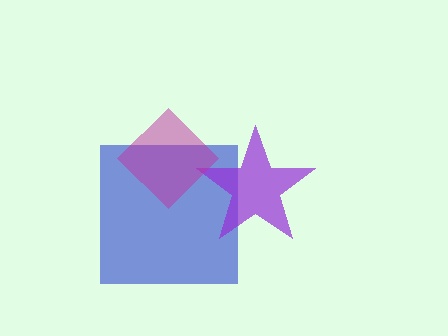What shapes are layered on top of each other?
The layered shapes are: a blue square, a purple star, a magenta diamond.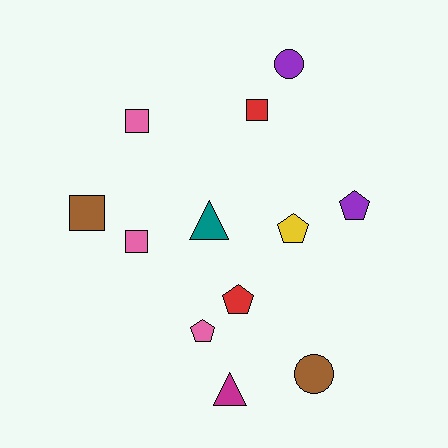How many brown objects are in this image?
There are 2 brown objects.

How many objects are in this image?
There are 12 objects.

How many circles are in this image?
There are 2 circles.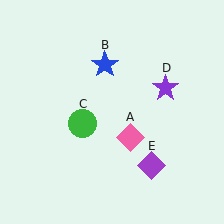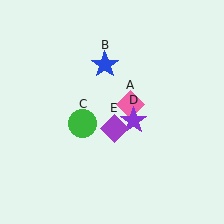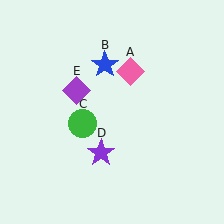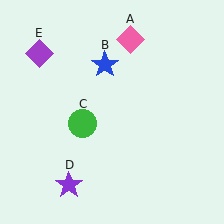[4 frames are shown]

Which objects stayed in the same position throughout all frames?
Blue star (object B) and green circle (object C) remained stationary.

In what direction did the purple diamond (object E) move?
The purple diamond (object E) moved up and to the left.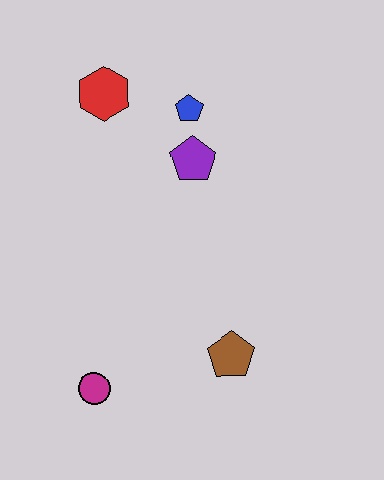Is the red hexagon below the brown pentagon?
No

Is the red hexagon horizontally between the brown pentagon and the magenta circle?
Yes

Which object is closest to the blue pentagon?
The purple pentagon is closest to the blue pentagon.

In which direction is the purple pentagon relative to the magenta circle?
The purple pentagon is above the magenta circle.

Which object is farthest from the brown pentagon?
The red hexagon is farthest from the brown pentagon.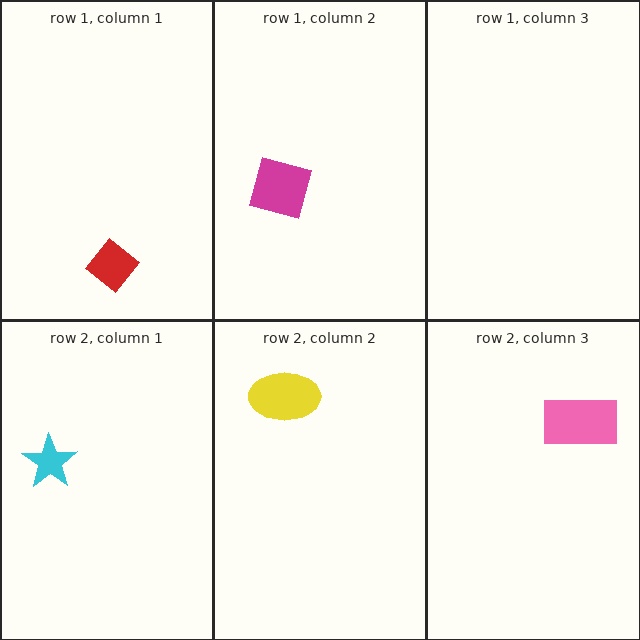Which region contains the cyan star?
The row 2, column 1 region.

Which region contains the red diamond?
The row 1, column 1 region.